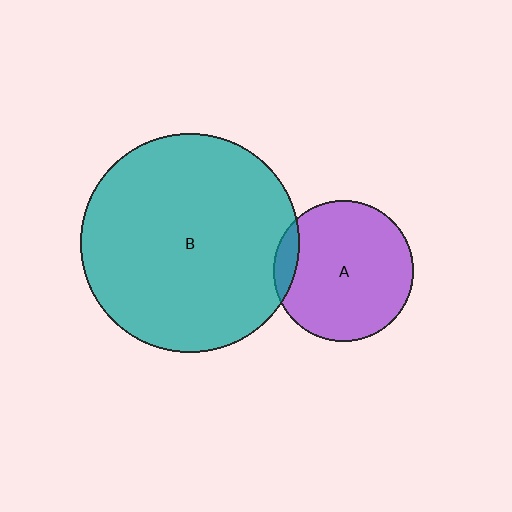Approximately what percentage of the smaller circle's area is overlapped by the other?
Approximately 10%.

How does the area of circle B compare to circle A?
Approximately 2.4 times.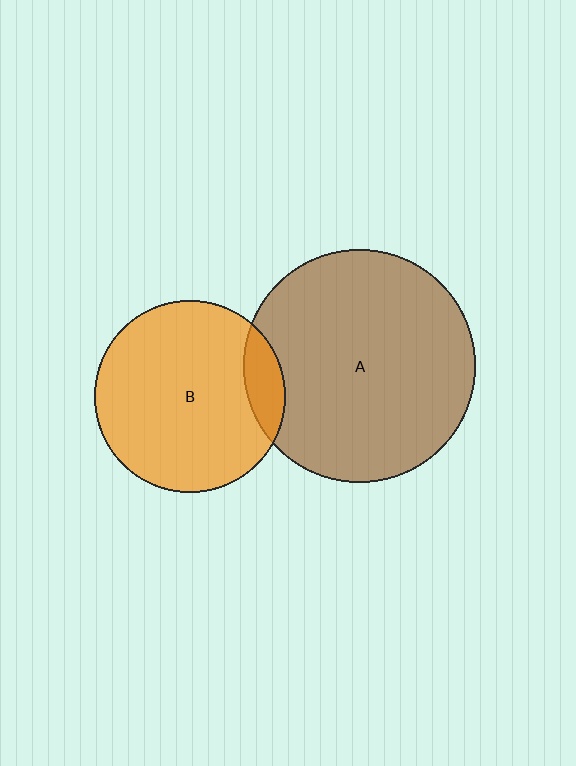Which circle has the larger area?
Circle A (brown).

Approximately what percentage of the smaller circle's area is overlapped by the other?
Approximately 10%.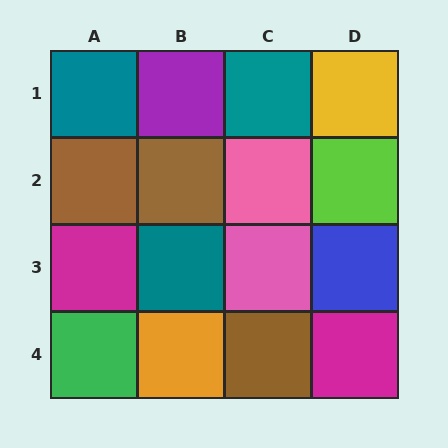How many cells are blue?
1 cell is blue.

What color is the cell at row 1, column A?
Teal.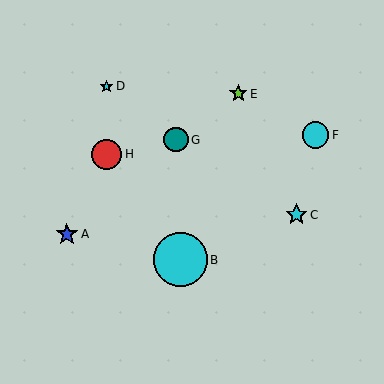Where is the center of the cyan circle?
The center of the cyan circle is at (316, 135).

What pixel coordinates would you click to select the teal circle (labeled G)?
Click at (176, 140) to select the teal circle G.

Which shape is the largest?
The cyan circle (labeled B) is the largest.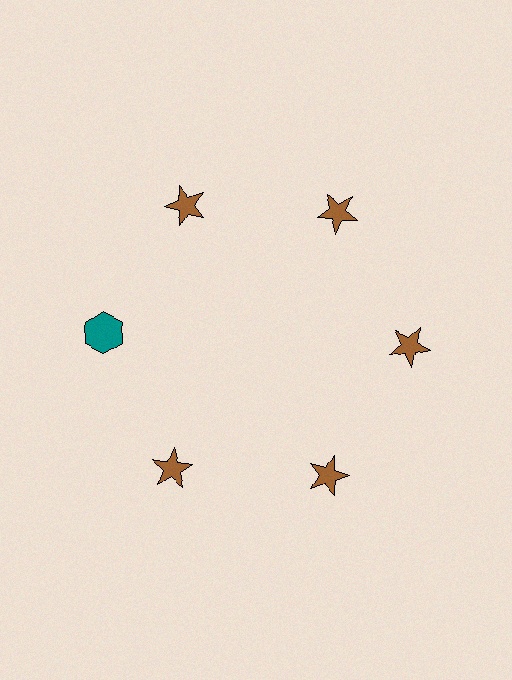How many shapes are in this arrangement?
There are 6 shapes arranged in a ring pattern.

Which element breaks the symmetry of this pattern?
The teal hexagon at roughly the 9 o'clock position breaks the symmetry. All other shapes are brown stars.